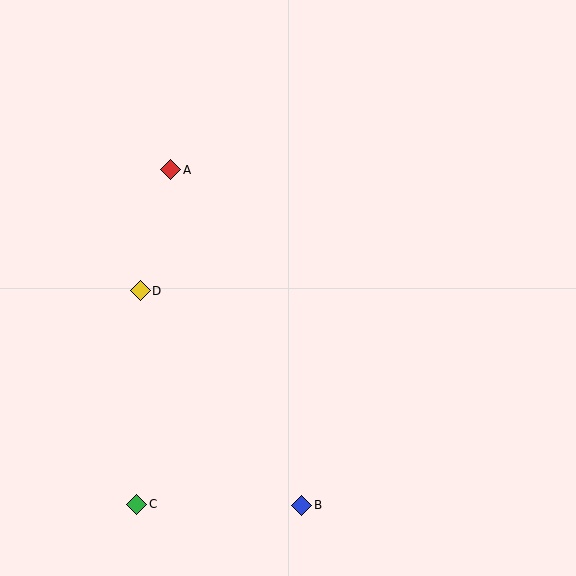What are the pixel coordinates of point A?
Point A is at (171, 170).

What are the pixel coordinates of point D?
Point D is at (140, 291).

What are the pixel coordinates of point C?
Point C is at (137, 504).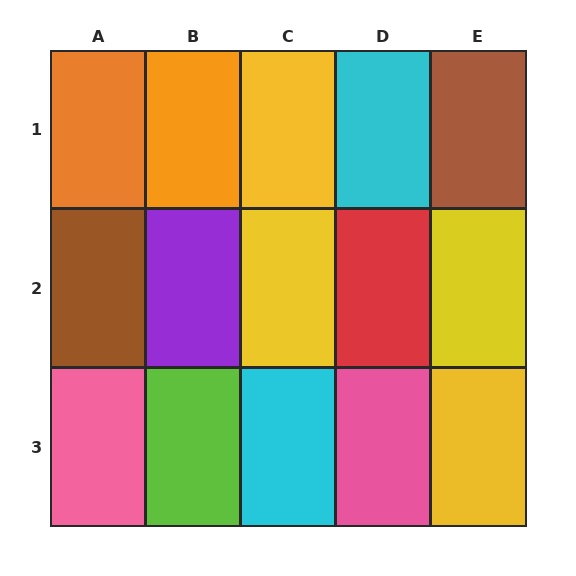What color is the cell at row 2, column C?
Yellow.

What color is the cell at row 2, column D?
Red.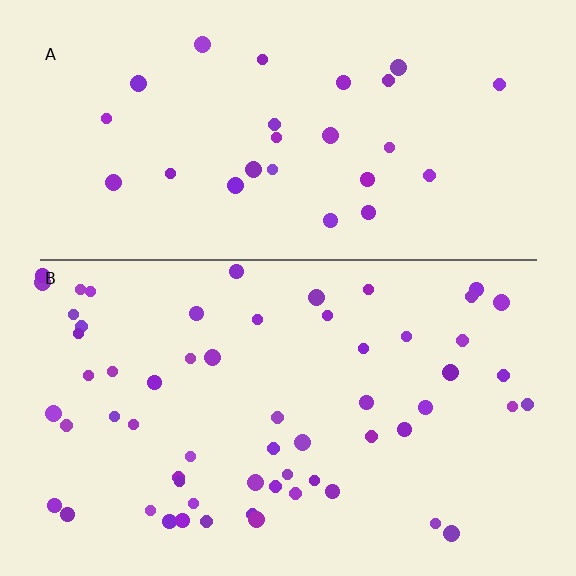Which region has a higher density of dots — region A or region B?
B (the bottom).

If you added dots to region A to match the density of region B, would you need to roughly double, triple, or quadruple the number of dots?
Approximately double.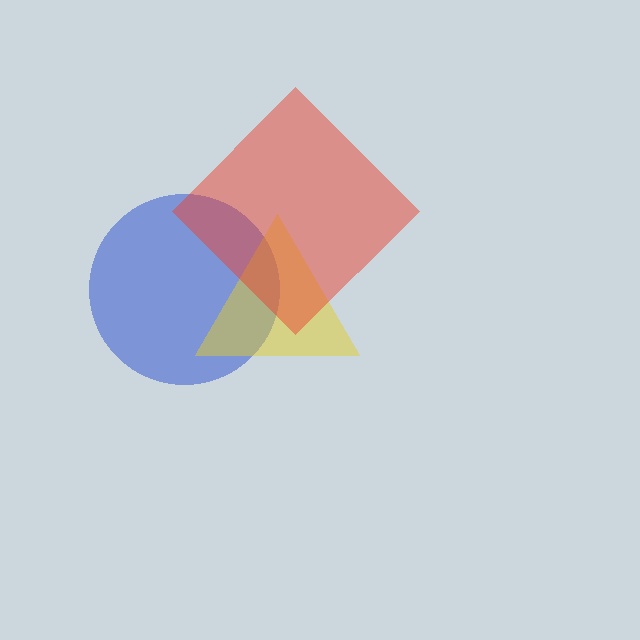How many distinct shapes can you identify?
There are 3 distinct shapes: a blue circle, a yellow triangle, a red diamond.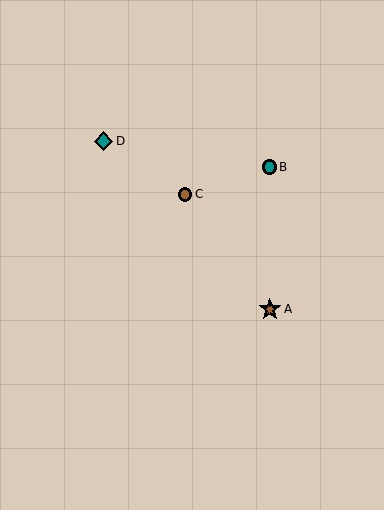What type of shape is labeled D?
Shape D is a teal diamond.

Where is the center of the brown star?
The center of the brown star is at (270, 309).